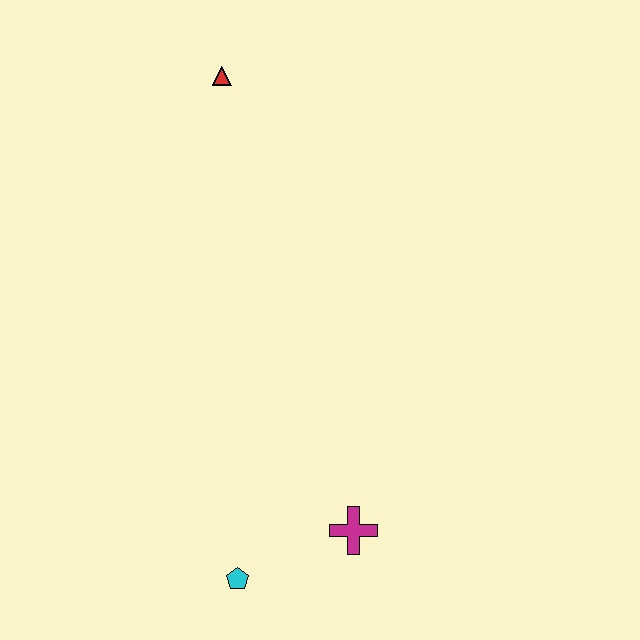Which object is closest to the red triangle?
The magenta cross is closest to the red triangle.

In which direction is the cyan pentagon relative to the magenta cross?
The cyan pentagon is to the left of the magenta cross.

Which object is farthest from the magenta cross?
The red triangle is farthest from the magenta cross.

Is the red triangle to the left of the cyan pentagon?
Yes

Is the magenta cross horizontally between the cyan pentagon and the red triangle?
No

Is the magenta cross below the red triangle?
Yes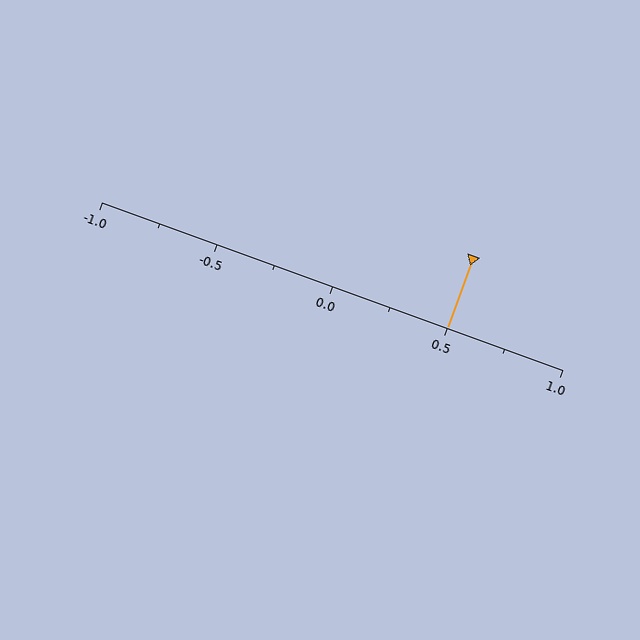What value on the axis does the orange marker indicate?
The marker indicates approximately 0.5.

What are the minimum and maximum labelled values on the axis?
The axis runs from -1.0 to 1.0.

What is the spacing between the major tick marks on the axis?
The major ticks are spaced 0.5 apart.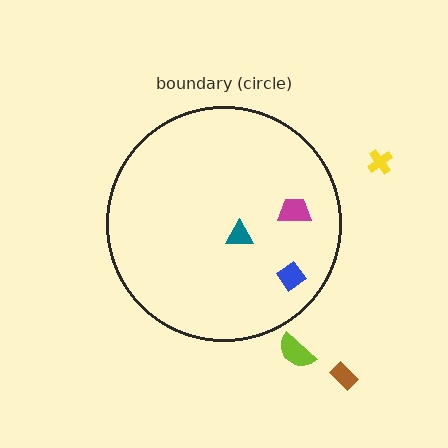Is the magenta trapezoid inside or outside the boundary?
Inside.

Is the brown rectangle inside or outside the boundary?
Outside.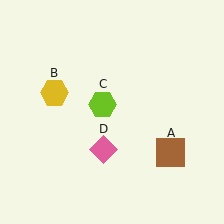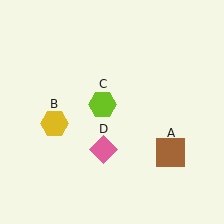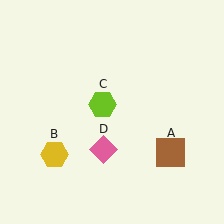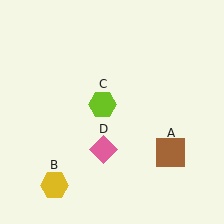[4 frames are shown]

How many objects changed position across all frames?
1 object changed position: yellow hexagon (object B).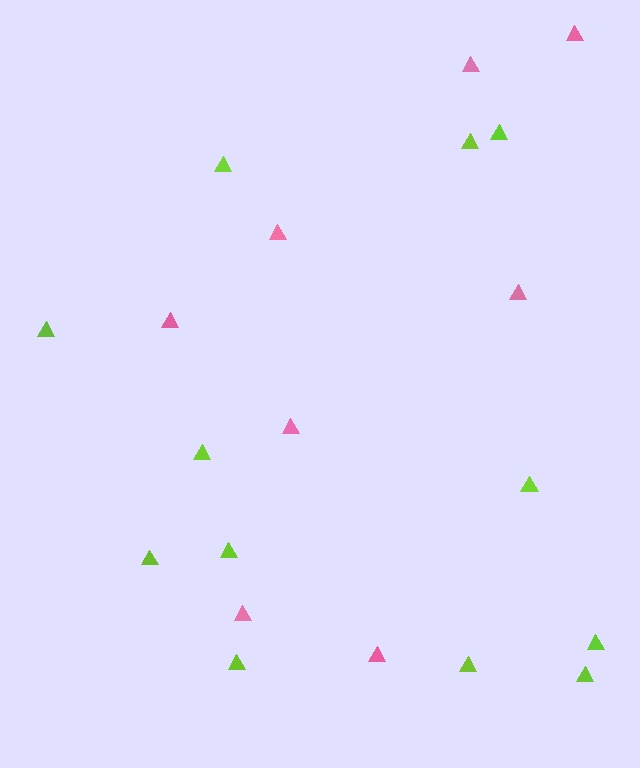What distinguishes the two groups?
There are 2 groups: one group of pink triangles (8) and one group of lime triangles (12).